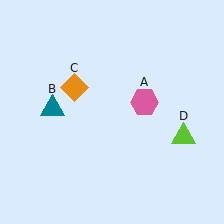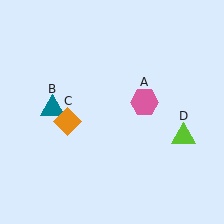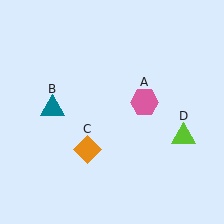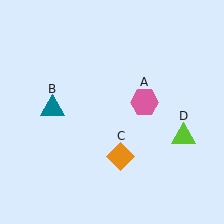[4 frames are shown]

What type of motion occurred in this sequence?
The orange diamond (object C) rotated counterclockwise around the center of the scene.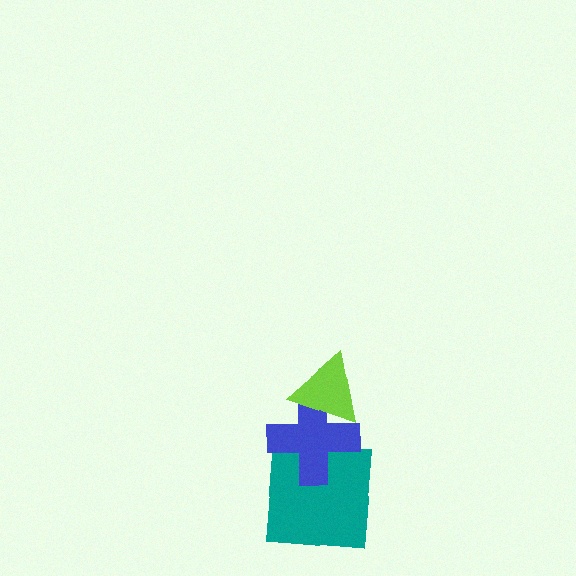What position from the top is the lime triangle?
The lime triangle is 1st from the top.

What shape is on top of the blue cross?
The lime triangle is on top of the blue cross.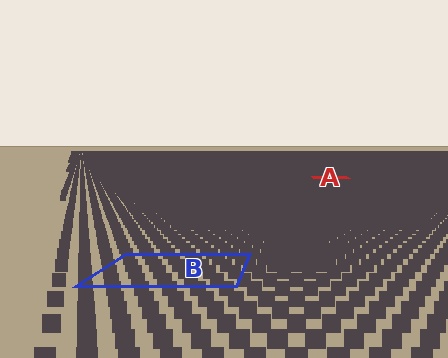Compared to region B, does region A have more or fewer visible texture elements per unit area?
Region A has more texture elements per unit area — they are packed more densely because it is farther away.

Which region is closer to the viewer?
Region B is closer. The texture elements there are larger and more spread out.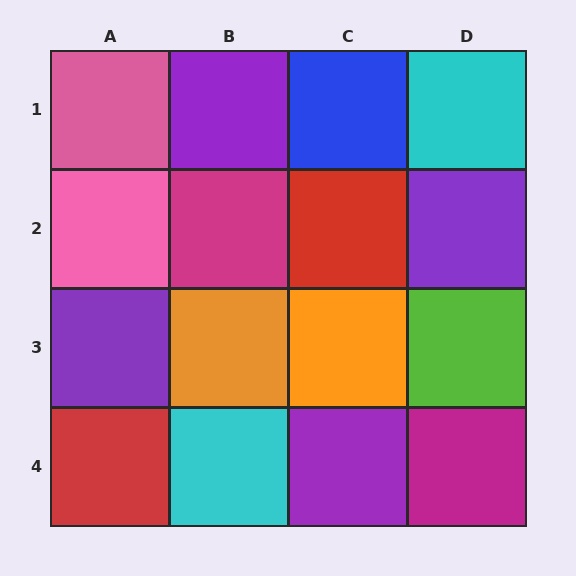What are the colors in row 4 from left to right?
Red, cyan, purple, magenta.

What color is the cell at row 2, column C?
Red.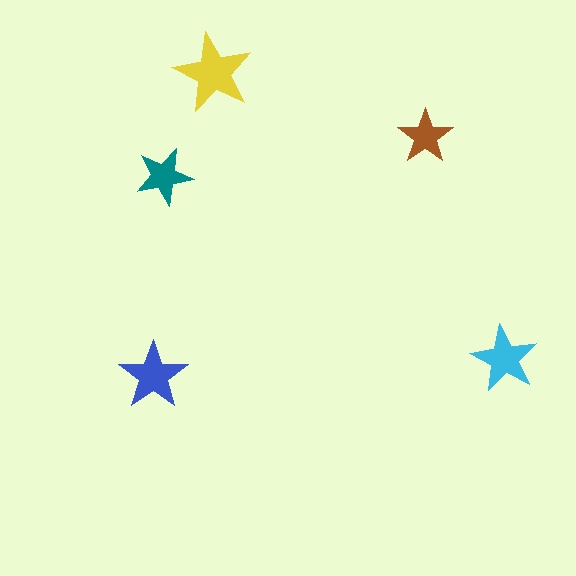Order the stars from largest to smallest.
the yellow one, the blue one, the cyan one, the teal one, the brown one.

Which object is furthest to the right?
The cyan star is rightmost.